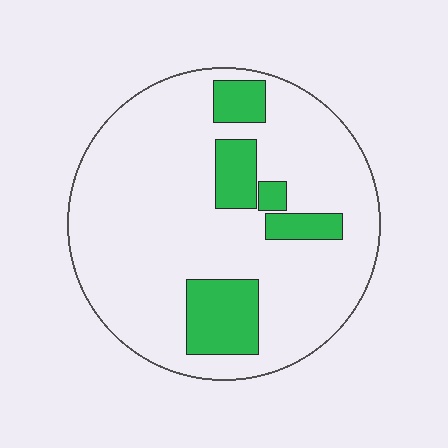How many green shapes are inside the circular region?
5.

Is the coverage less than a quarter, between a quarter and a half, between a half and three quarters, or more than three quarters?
Less than a quarter.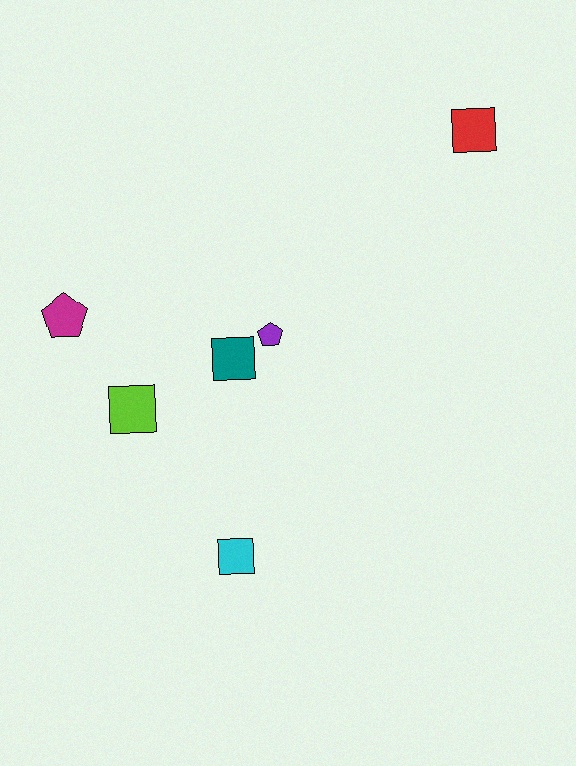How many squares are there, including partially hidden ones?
There are 4 squares.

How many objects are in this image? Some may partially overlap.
There are 6 objects.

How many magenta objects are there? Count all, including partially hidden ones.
There is 1 magenta object.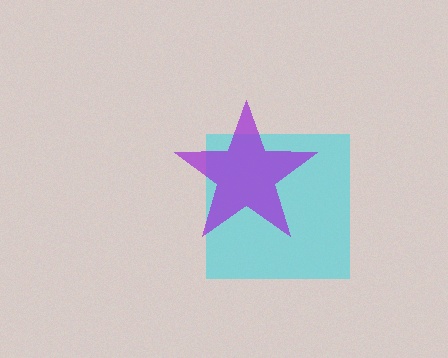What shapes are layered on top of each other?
The layered shapes are: a cyan square, a purple star.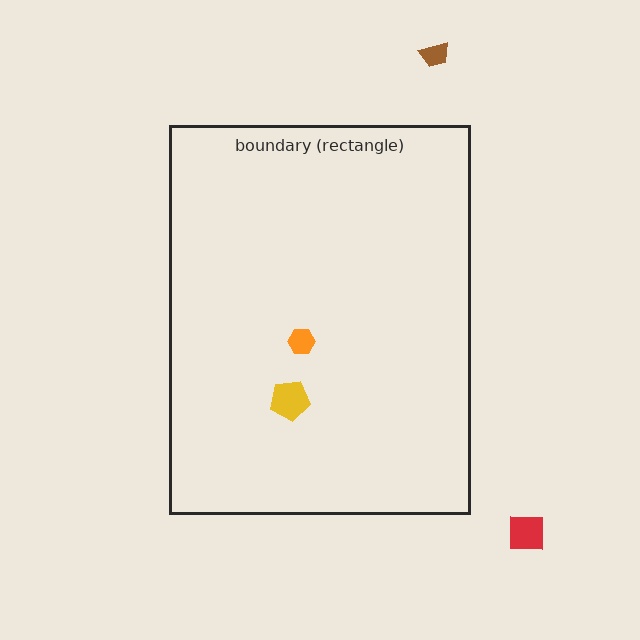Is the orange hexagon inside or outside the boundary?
Inside.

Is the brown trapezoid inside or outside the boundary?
Outside.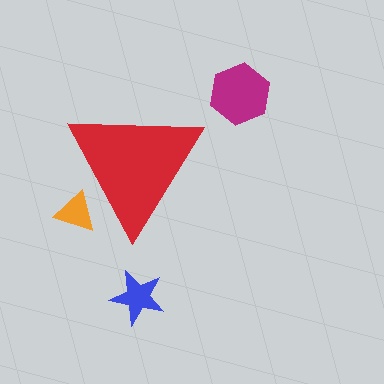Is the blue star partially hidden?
No, the blue star is fully visible.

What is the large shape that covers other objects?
A red triangle.